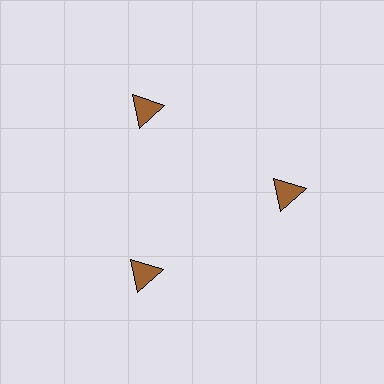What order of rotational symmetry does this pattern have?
This pattern has 3-fold rotational symmetry.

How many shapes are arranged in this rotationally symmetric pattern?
There are 3 shapes, arranged in 3 groups of 1.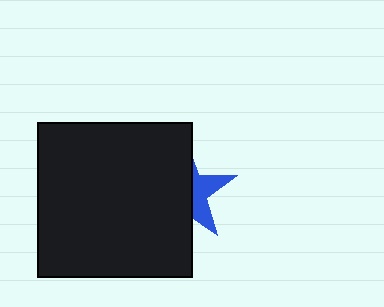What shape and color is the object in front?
The object in front is a black square.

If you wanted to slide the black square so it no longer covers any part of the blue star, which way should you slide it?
Slide it left — that is the most direct way to separate the two shapes.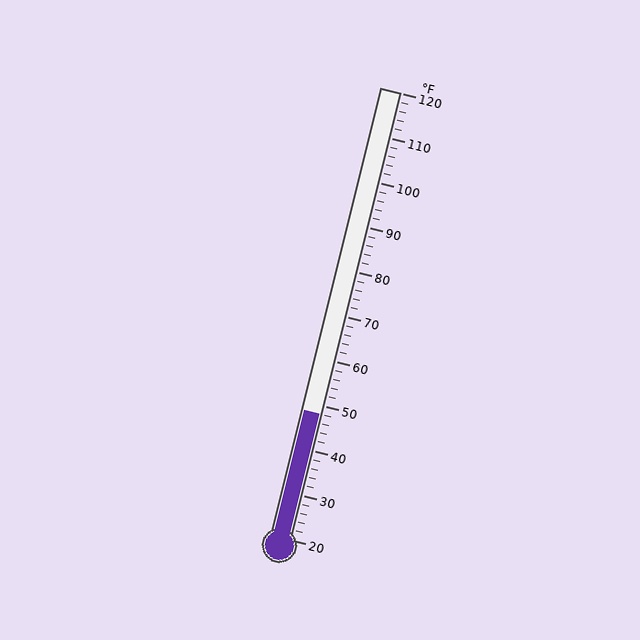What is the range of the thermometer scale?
The thermometer scale ranges from 20°F to 120°F.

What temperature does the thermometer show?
The thermometer shows approximately 48°F.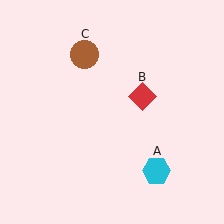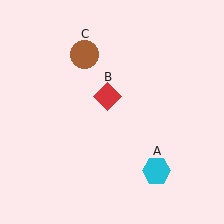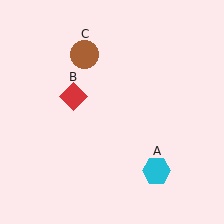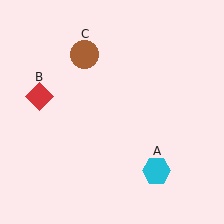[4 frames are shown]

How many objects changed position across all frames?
1 object changed position: red diamond (object B).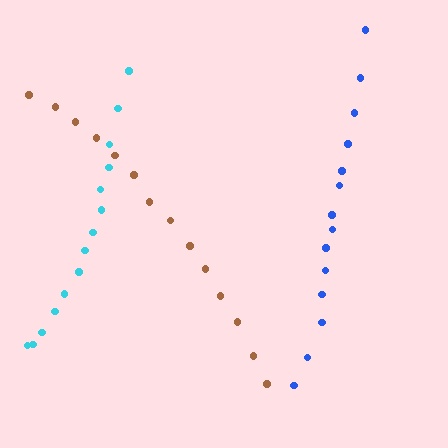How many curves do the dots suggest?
There are 3 distinct paths.